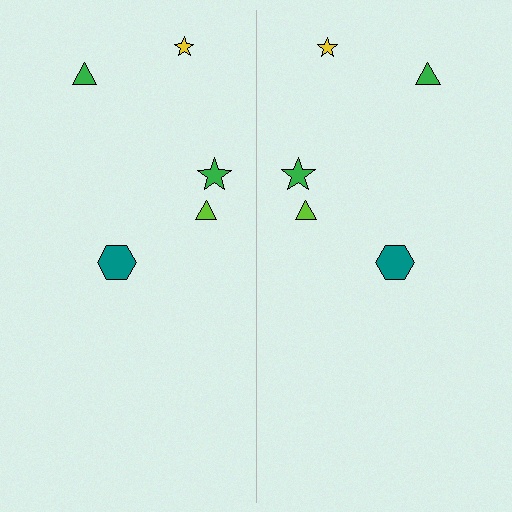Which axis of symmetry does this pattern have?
The pattern has a vertical axis of symmetry running through the center of the image.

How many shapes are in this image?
There are 10 shapes in this image.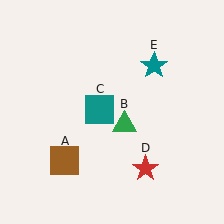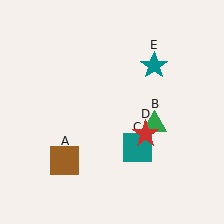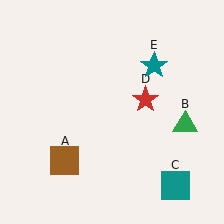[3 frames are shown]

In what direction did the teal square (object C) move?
The teal square (object C) moved down and to the right.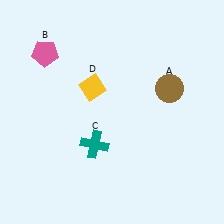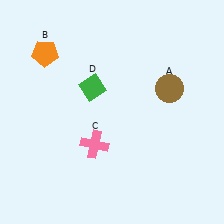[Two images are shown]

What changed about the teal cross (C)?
In Image 1, C is teal. In Image 2, it changed to pink.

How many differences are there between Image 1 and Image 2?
There are 3 differences between the two images.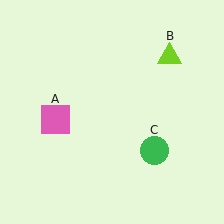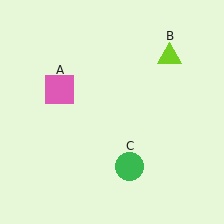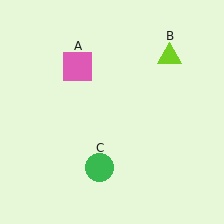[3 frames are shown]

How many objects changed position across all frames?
2 objects changed position: pink square (object A), green circle (object C).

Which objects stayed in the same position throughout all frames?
Lime triangle (object B) remained stationary.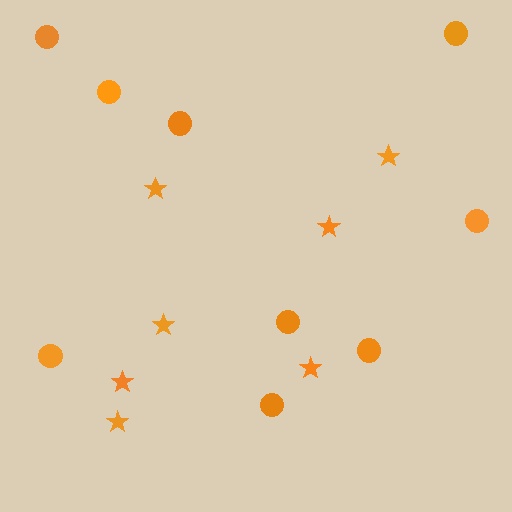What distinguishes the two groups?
There are 2 groups: one group of stars (7) and one group of circles (9).